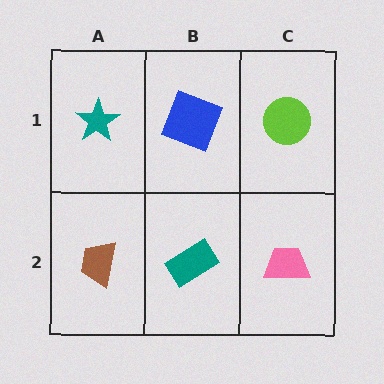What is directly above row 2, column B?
A blue square.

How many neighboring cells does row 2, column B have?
3.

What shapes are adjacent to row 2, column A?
A teal star (row 1, column A), a teal rectangle (row 2, column B).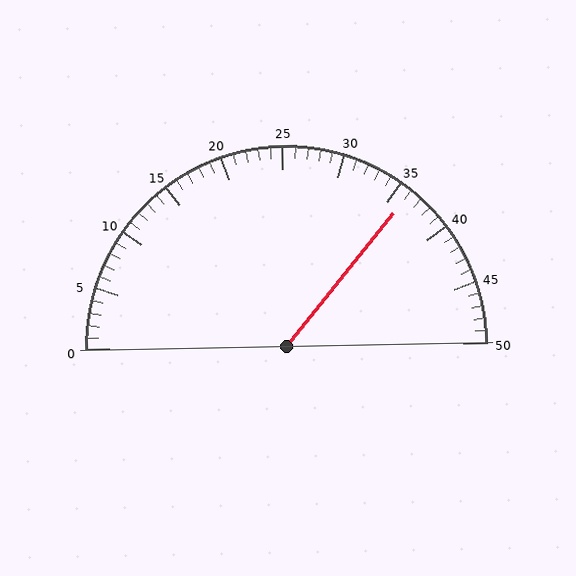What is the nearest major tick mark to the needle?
The nearest major tick mark is 35.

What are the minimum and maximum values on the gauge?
The gauge ranges from 0 to 50.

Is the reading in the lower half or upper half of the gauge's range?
The reading is in the upper half of the range (0 to 50).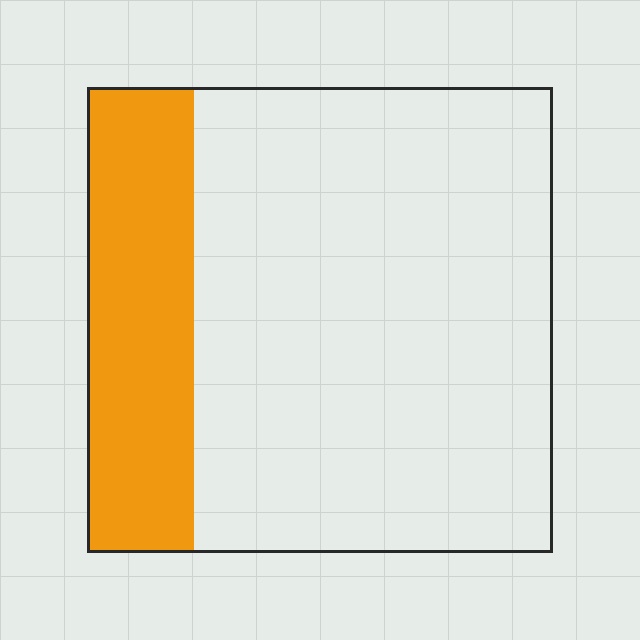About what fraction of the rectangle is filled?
About one quarter (1/4).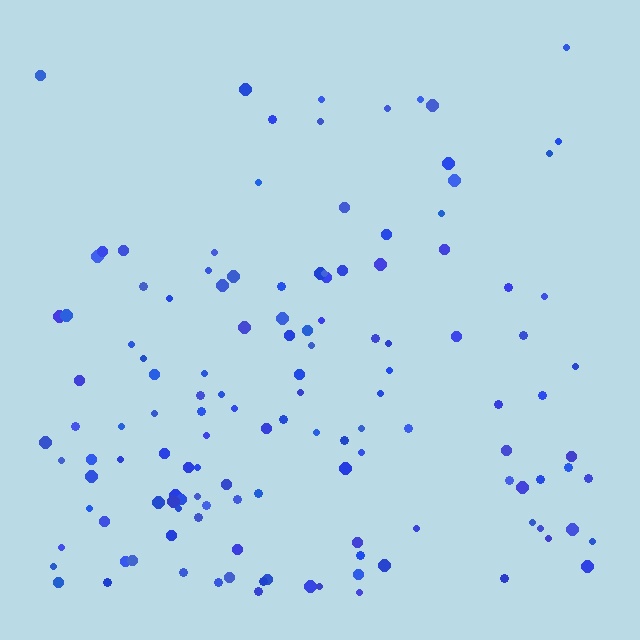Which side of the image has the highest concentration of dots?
The bottom.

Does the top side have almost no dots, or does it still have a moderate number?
Still a moderate number, just noticeably fewer than the bottom.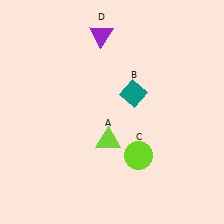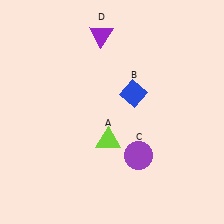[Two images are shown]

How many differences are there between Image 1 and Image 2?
There are 2 differences between the two images.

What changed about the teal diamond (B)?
In Image 1, B is teal. In Image 2, it changed to blue.